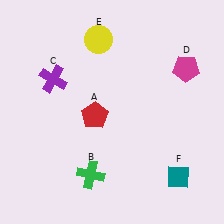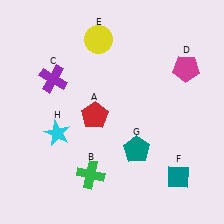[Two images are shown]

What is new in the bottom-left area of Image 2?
A cyan star (H) was added in the bottom-left area of Image 2.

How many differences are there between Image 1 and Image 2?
There are 2 differences between the two images.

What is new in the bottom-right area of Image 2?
A teal pentagon (G) was added in the bottom-right area of Image 2.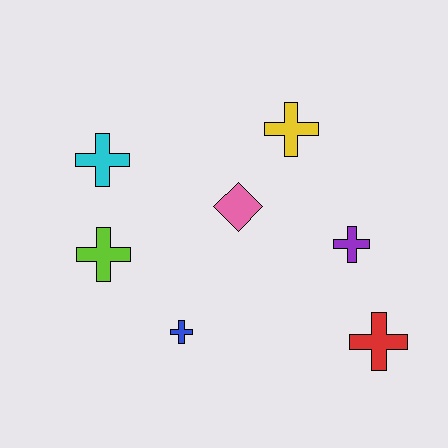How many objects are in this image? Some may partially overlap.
There are 7 objects.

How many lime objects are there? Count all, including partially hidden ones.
There is 1 lime object.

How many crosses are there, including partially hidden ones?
There are 6 crosses.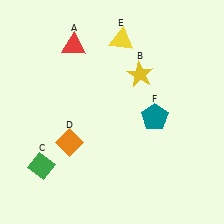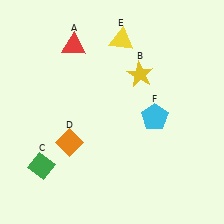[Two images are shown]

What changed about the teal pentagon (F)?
In Image 1, F is teal. In Image 2, it changed to cyan.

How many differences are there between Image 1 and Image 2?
There is 1 difference between the two images.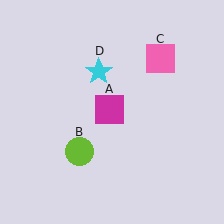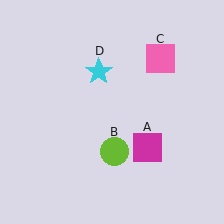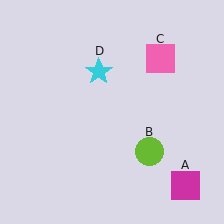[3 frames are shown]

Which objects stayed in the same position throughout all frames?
Pink square (object C) and cyan star (object D) remained stationary.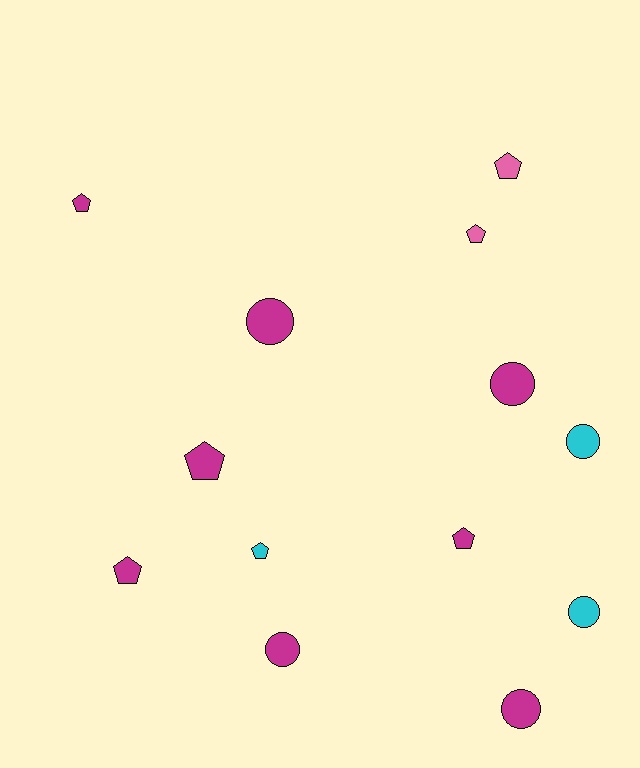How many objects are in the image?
There are 13 objects.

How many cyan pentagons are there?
There is 1 cyan pentagon.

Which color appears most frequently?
Magenta, with 8 objects.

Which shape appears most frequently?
Pentagon, with 7 objects.